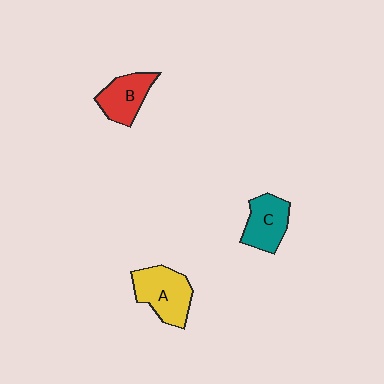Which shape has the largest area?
Shape A (yellow).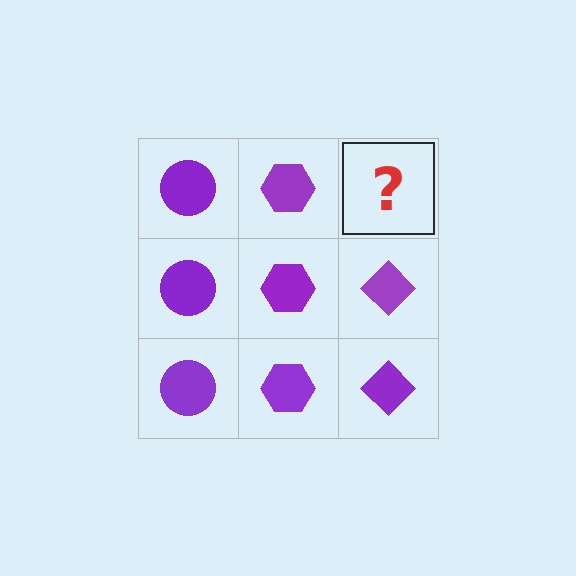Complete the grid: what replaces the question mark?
The question mark should be replaced with a purple diamond.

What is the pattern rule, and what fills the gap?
The rule is that each column has a consistent shape. The gap should be filled with a purple diamond.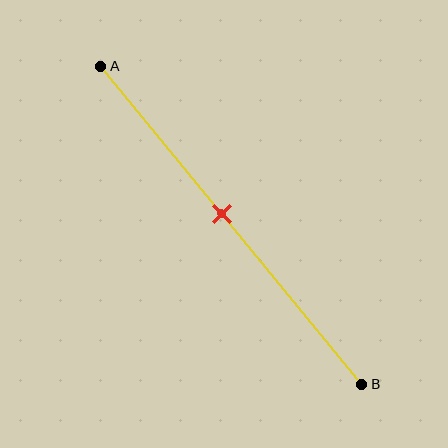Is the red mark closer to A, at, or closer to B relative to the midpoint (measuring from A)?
The red mark is closer to point A than the midpoint of segment AB.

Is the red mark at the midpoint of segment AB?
No, the mark is at about 45% from A, not at the 50% midpoint.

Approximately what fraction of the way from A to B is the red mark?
The red mark is approximately 45% of the way from A to B.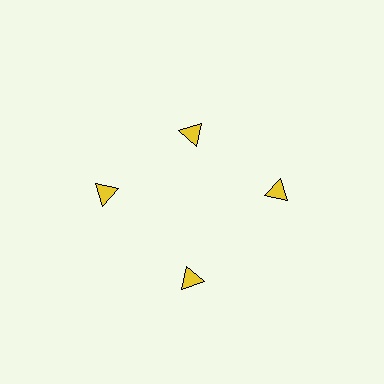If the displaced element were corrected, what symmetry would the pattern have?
It would have 4-fold rotational symmetry — the pattern would map onto itself every 90 degrees.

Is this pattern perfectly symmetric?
No. The 4 yellow triangles are arranged in a ring, but one element near the 12 o'clock position is pulled inward toward the center, breaking the 4-fold rotational symmetry.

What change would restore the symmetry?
The symmetry would be restored by moving it outward, back onto the ring so that all 4 triangles sit at equal angles and equal distance from the center.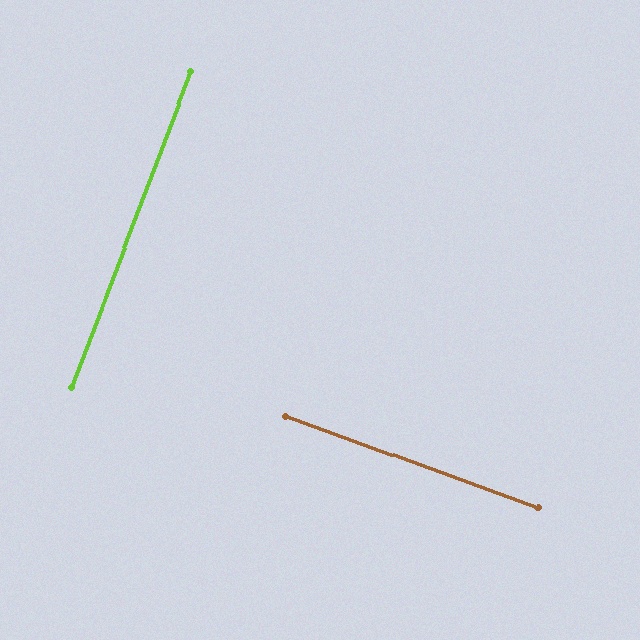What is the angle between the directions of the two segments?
Approximately 89 degrees.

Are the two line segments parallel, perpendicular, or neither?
Perpendicular — they meet at approximately 89°.